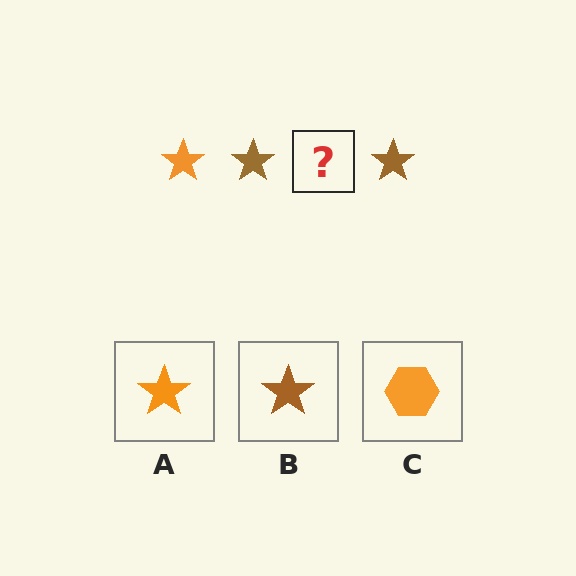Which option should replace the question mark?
Option A.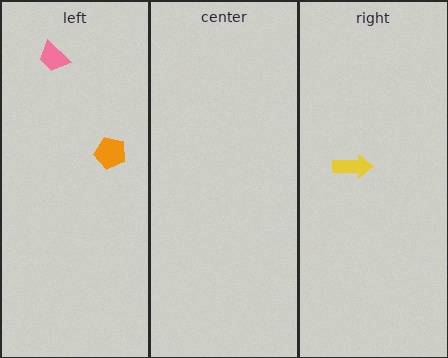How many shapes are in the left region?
2.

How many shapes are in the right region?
1.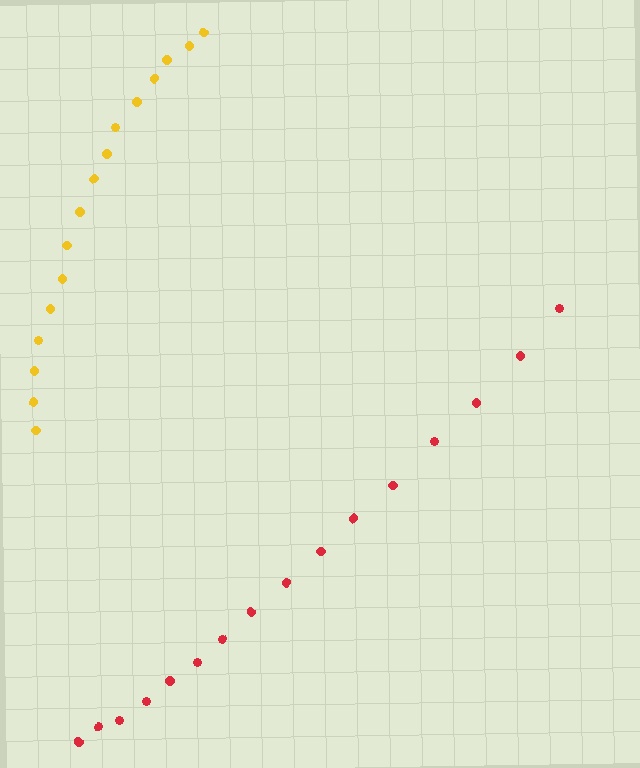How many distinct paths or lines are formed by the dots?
There are 2 distinct paths.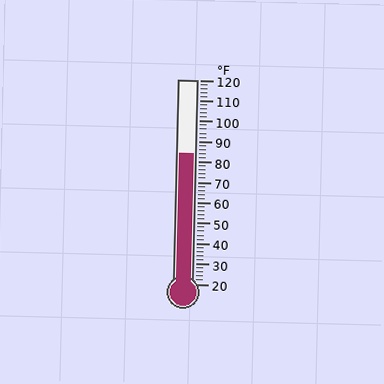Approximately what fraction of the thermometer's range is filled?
The thermometer is filled to approximately 65% of its range.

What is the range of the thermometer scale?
The thermometer scale ranges from 20°F to 120°F.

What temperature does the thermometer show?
The thermometer shows approximately 84°F.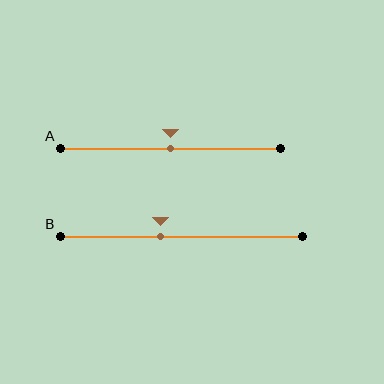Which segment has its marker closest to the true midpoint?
Segment A has its marker closest to the true midpoint.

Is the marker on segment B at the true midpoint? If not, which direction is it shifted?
No, the marker on segment B is shifted to the left by about 8% of the segment length.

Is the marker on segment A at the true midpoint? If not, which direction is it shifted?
Yes, the marker on segment A is at the true midpoint.